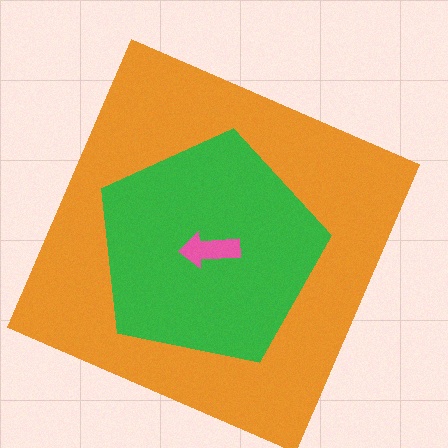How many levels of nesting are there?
3.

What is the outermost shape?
The orange square.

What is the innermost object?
The pink arrow.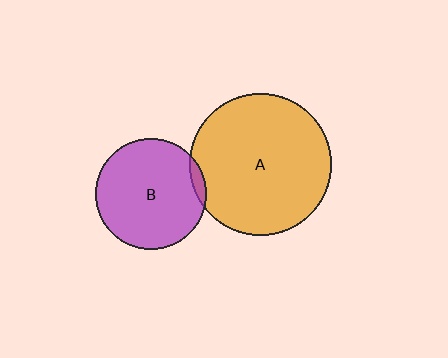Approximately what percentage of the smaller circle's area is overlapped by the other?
Approximately 5%.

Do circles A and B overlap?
Yes.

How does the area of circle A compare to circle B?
Approximately 1.6 times.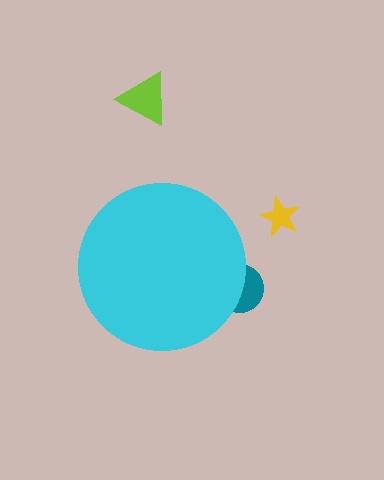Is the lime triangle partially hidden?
No, the lime triangle is fully visible.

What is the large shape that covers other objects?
A cyan circle.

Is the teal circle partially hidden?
Yes, the teal circle is partially hidden behind the cyan circle.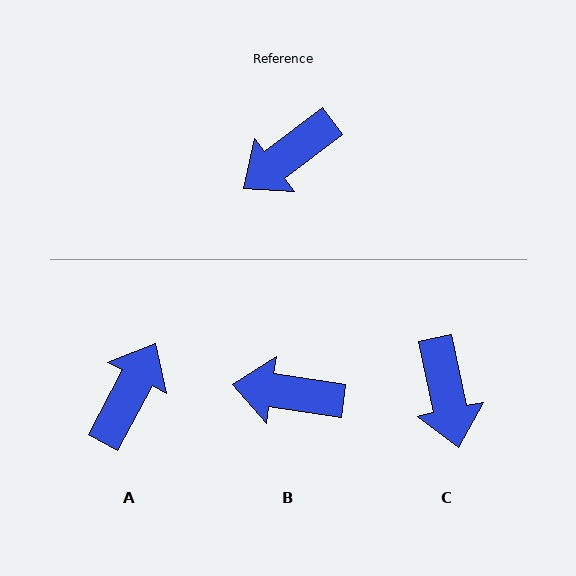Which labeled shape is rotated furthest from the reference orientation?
A, about 155 degrees away.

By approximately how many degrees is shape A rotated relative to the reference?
Approximately 155 degrees clockwise.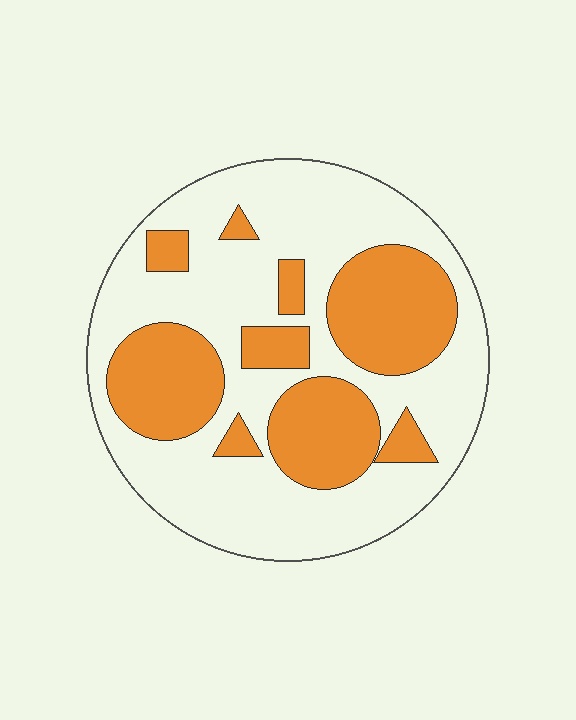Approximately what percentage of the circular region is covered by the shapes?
Approximately 35%.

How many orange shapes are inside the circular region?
9.